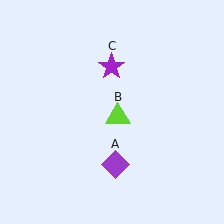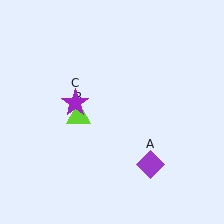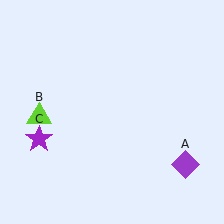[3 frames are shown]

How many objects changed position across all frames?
3 objects changed position: purple diamond (object A), lime triangle (object B), purple star (object C).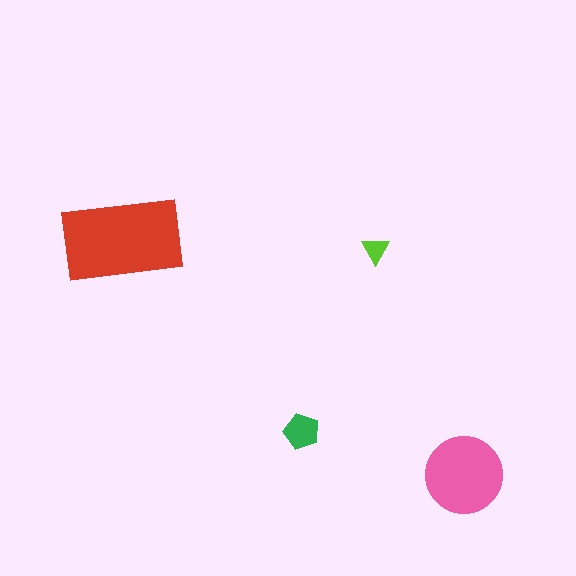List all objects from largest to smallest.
The red rectangle, the pink circle, the green pentagon, the lime triangle.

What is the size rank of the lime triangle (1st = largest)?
4th.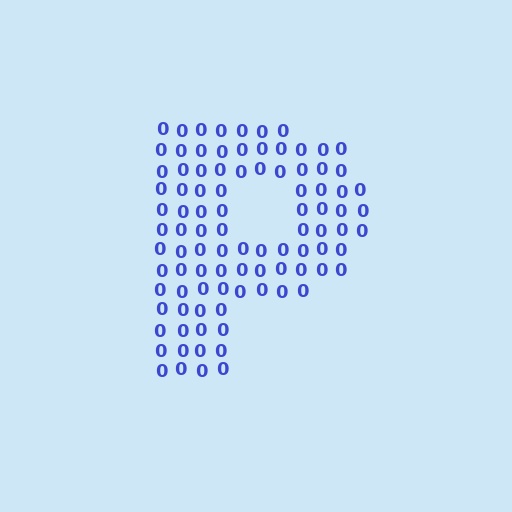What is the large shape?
The large shape is the letter P.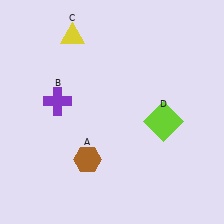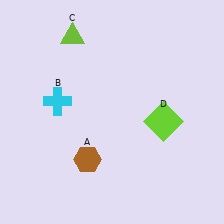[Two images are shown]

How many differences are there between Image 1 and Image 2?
There are 2 differences between the two images.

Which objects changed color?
B changed from purple to cyan. C changed from yellow to lime.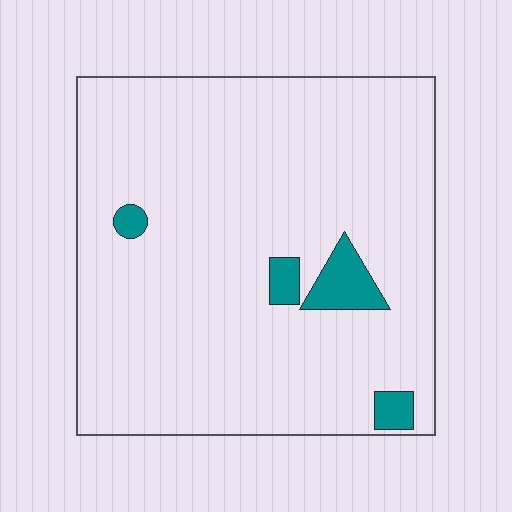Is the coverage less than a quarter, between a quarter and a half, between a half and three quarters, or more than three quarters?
Less than a quarter.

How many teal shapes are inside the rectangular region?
4.